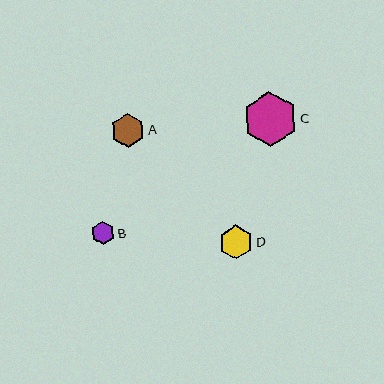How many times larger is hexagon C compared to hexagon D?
Hexagon C is approximately 1.6 times the size of hexagon D.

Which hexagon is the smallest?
Hexagon B is the smallest with a size of approximately 23 pixels.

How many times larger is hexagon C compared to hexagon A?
Hexagon C is approximately 1.6 times the size of hexagon A.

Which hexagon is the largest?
Hexagon C is the largest with a size of approximately 55 pixels.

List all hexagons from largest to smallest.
From largest to smallest: C, D, A, B.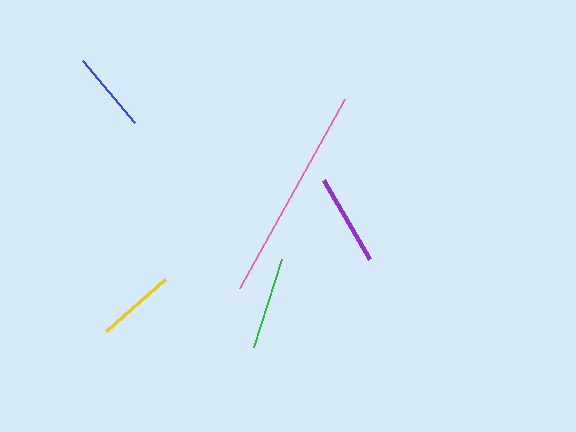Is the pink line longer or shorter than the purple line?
The pink line is longer than the purple line.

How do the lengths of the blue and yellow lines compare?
The blue and yellow lines are approximately the same length.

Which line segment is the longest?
The pink line is the longest at approximately 217 pixels.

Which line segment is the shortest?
The yellow line is the shortest at approximately 79 pixels.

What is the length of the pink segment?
The pink segment is approximately 217 pixels long.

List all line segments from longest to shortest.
From longest to shortest: pink, green, purple, blue, yellow.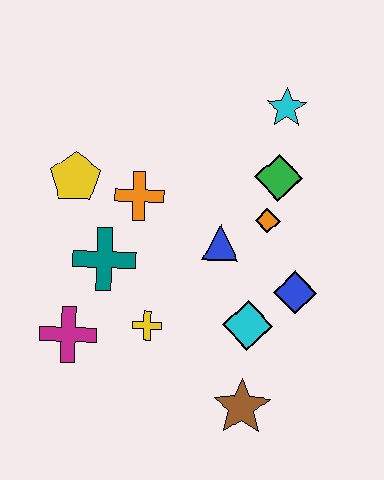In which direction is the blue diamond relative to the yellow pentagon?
The blue diamond is to the right of the yellow pentagon.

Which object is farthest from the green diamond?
The magenta cross is farthest from the green diamond.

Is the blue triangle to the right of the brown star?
No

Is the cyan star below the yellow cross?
No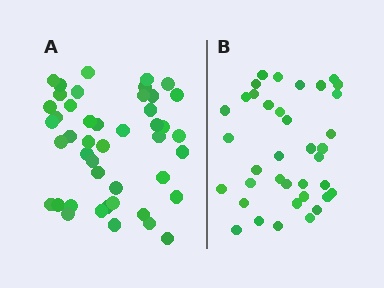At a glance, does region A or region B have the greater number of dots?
Region A (the left region) has more dots.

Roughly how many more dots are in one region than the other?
Region A has roughly 8 or so more dots than region B.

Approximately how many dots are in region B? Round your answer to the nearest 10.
About 40 dots. (The exact count is 37, which rounds to 40.)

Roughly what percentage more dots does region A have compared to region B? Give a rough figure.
About 20% more.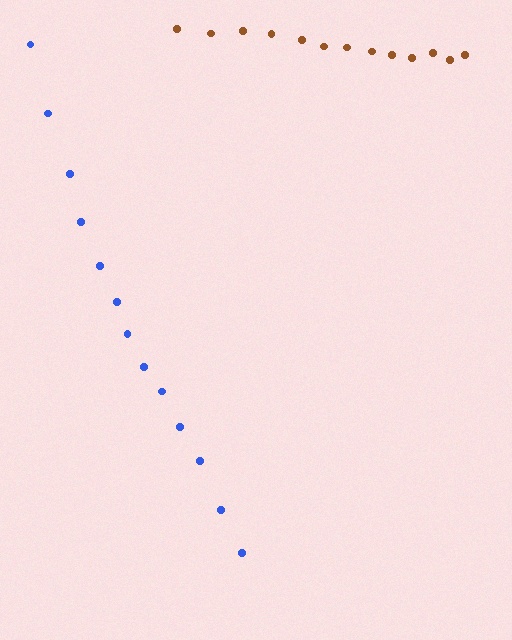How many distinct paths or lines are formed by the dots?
There are 2 distinct paths.